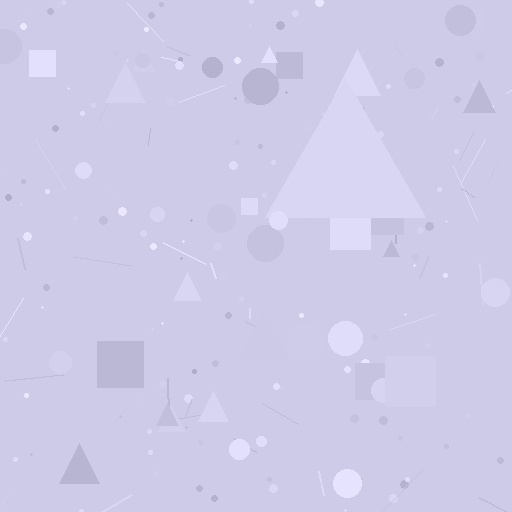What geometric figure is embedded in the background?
A triangle is embedded in the background.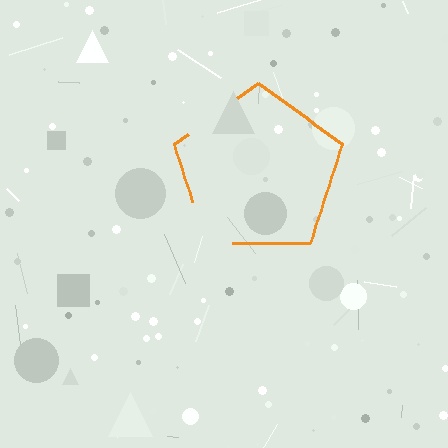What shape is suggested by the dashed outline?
The dashed outline suggests a pentagon.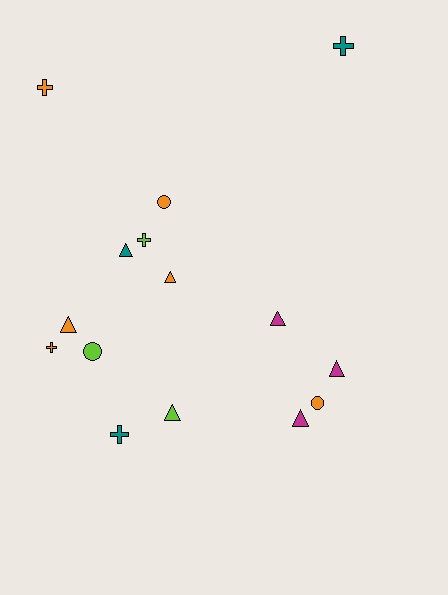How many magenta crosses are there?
There are no magenta crosses.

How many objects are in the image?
There are 15 objects.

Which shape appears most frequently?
Triangle, with 7 objects.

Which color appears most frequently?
Orange, with 6 objects.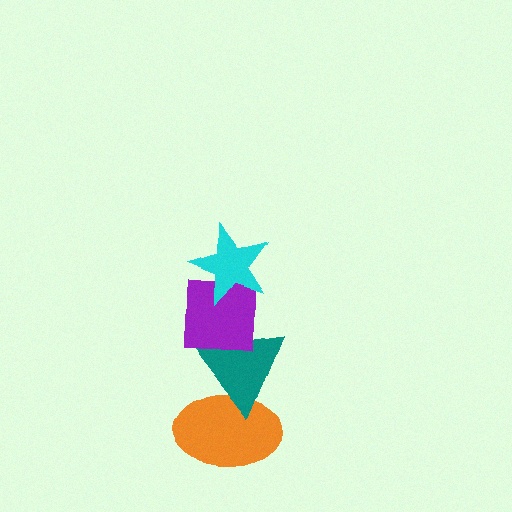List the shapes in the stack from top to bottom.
From top to bottom: the cyan star, the purple square, the teal triangle, the orange ellipse.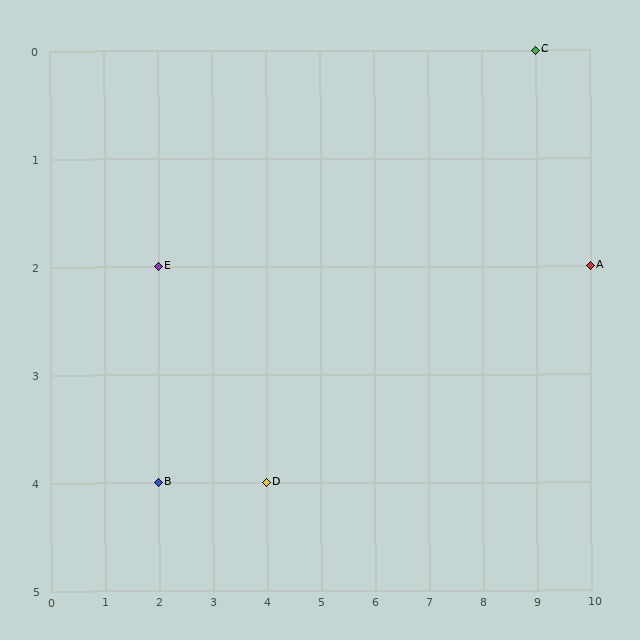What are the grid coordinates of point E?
Point E is at grid coordinates (2, 2).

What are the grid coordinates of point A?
Point A is at grid coordinates (10, 2).